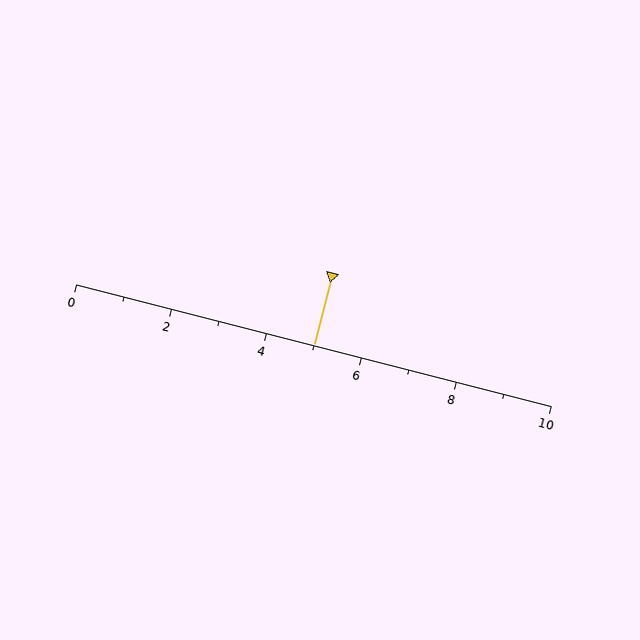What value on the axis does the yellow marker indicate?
The marker indicates approximately 5.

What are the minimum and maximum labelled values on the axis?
The axis runs from 0 to 10.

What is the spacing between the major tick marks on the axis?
The major ticks are spaced 2 apart.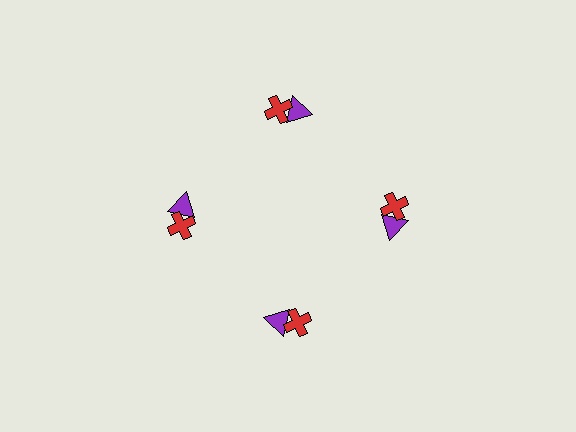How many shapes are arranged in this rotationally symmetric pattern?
There are 8 shapes, arranged in 4 groups of 2.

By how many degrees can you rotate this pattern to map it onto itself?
The pattern maps onto itself every 90 degrees of rotation.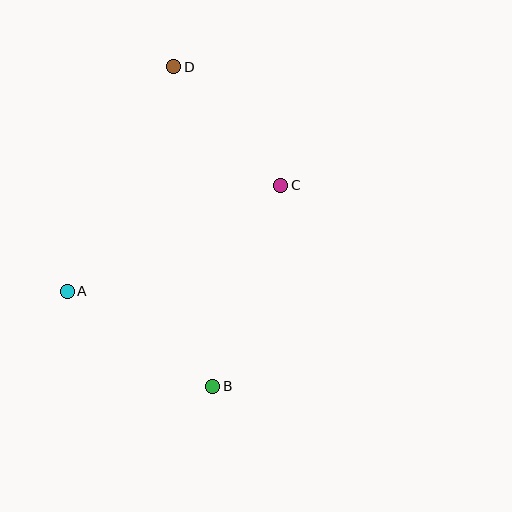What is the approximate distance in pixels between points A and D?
The distance between A and D is approximately 248 pixels.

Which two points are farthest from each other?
Points B and D are farthest from each other.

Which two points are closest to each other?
Points C and D are closest to each other.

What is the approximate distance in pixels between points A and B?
The distance between A and B is approximately 174 pixels.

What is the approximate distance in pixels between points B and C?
The distance between B and C is approximately 212 pixels.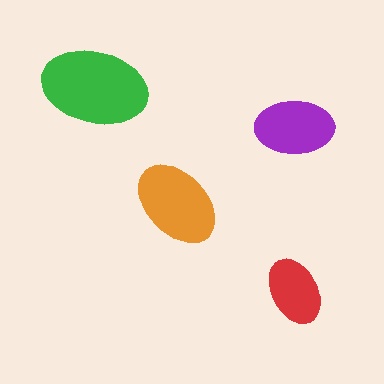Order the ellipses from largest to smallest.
the green one, the orange one, the purple one, the red one.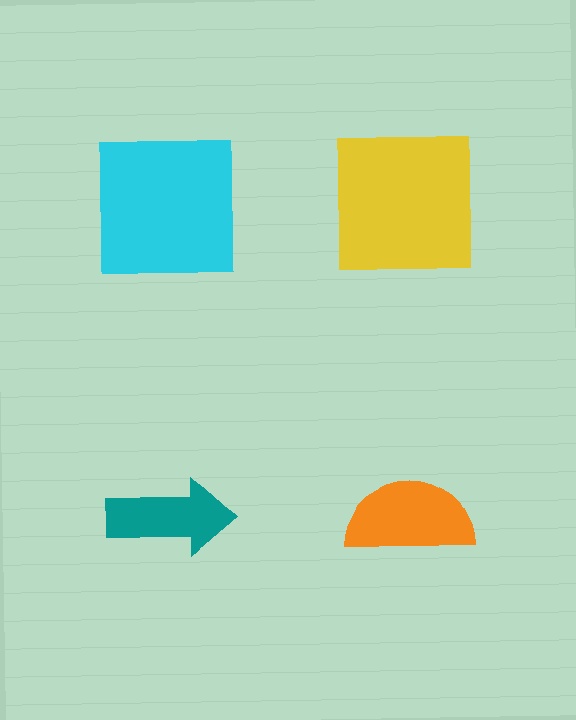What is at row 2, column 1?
A teal arrow.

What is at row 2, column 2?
An orange semicircle.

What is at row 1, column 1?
A cyan square.